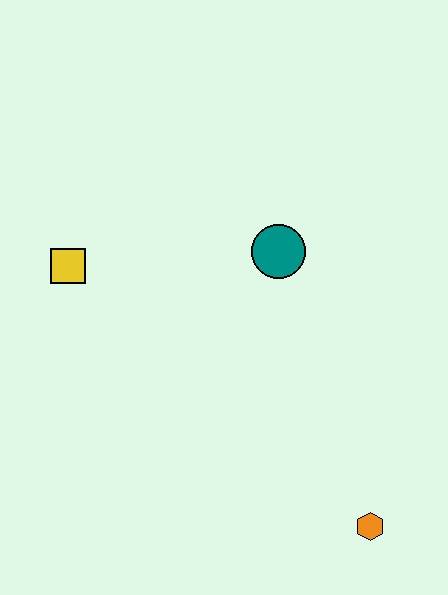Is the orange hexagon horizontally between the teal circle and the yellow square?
No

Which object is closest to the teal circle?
The yellow square is closest to the teal circle.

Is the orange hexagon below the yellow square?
Yes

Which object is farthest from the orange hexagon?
The yellow square is farthest from the orange hexagon.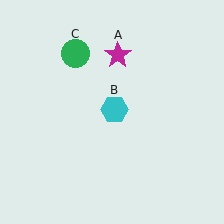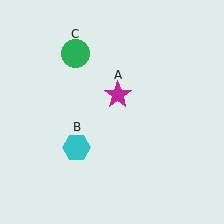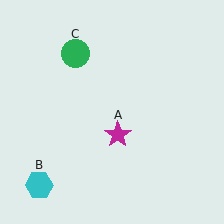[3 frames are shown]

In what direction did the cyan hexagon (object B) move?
The cyan hexagon (object B) moved down and to the left.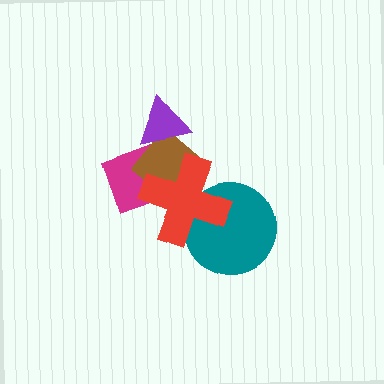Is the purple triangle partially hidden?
No, no other shape covers it.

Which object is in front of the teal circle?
The red cross is in front of the teal circle.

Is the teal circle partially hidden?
Yes, it is partially covered by another shape.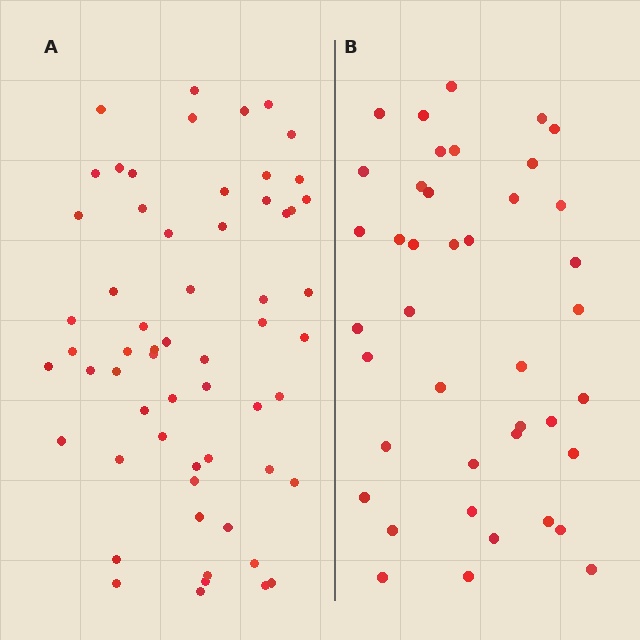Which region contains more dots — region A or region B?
Region A (the left region) has more dots.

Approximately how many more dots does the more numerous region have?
Region A has approximately 20 more dots than region B.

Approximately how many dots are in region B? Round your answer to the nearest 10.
About 40 dots. (The exact count is 41, which rounds to 40.)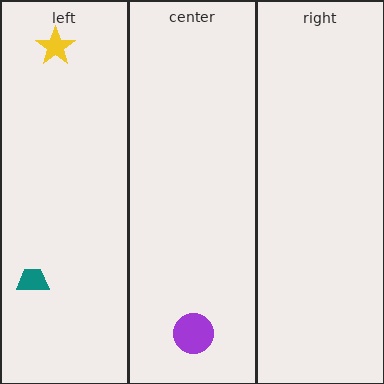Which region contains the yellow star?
The left region.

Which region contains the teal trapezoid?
The left region.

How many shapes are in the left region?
2.